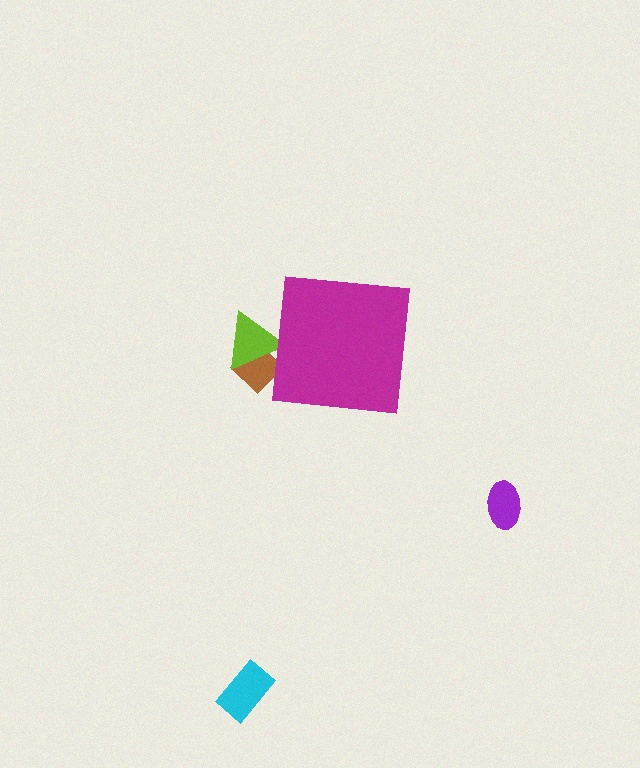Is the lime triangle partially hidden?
Yes, the lime triangle is partially hidden behind the magenta square.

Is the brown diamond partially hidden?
Yes, the brown diamond is partially hidden behind the magenta square.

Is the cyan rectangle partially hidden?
No, the cyan rectangle is fully visible.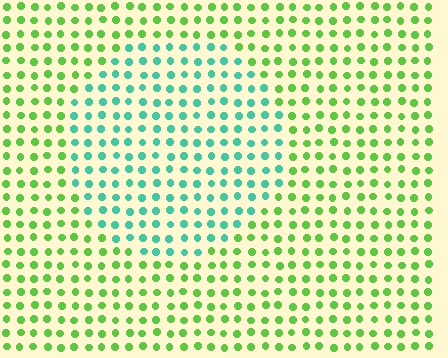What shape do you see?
I see a circle.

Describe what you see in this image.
The image is filled with small lime elements in a uniform arrangement. A circle-shaped region is visible where the elements are tinted to a slightly different hue, forming a subtle color boundary.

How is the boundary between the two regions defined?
The boundary is defined purely by a slight shift in hue (about 54 degrees). Spacing, size, and orientation are identical on both sides.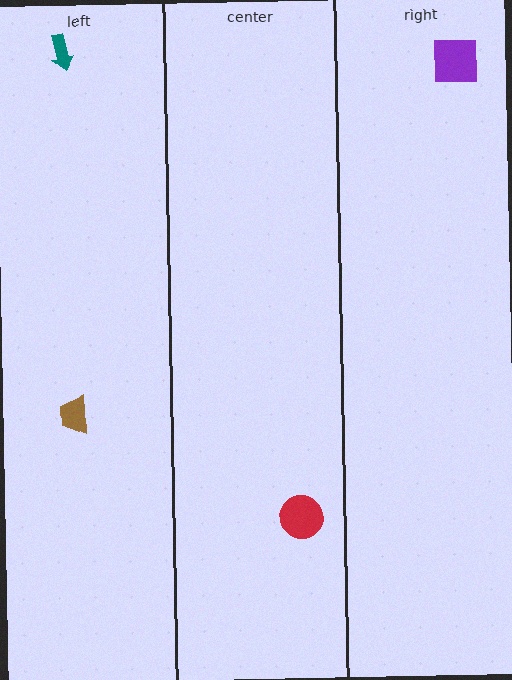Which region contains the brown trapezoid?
The left region.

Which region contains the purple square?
The right region.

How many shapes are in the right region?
1.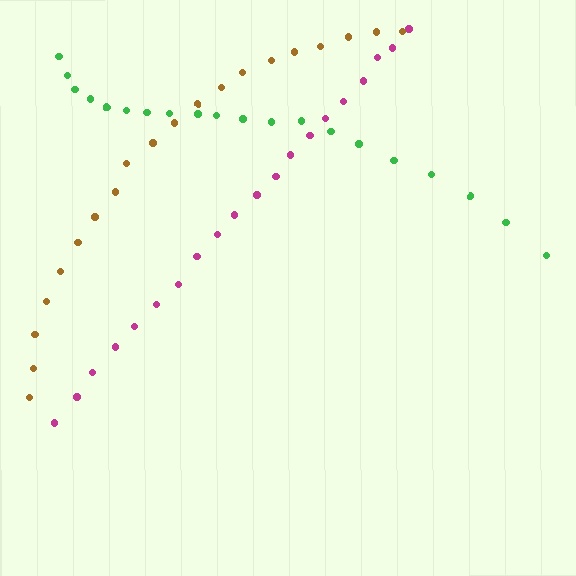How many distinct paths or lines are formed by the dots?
There are 3 distinct paths.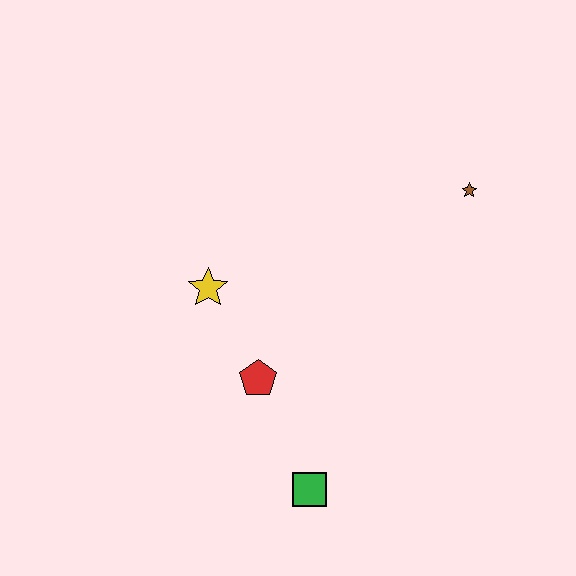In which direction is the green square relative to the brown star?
The green square is below the brown star.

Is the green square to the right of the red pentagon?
Yes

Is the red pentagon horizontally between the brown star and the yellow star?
Yes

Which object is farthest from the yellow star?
The brown star is farthest from the yellow star.